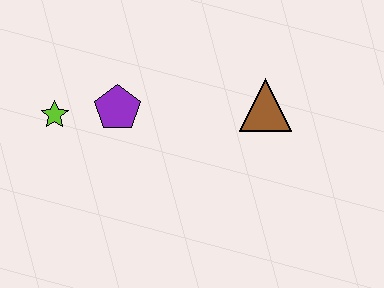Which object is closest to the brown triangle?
The purple pentagon is closest to the brown triangle.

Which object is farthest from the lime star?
The brown triangle is farthest from the lime star.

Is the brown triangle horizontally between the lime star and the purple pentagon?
No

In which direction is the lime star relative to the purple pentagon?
The lime star is to the left of the purple pentagon.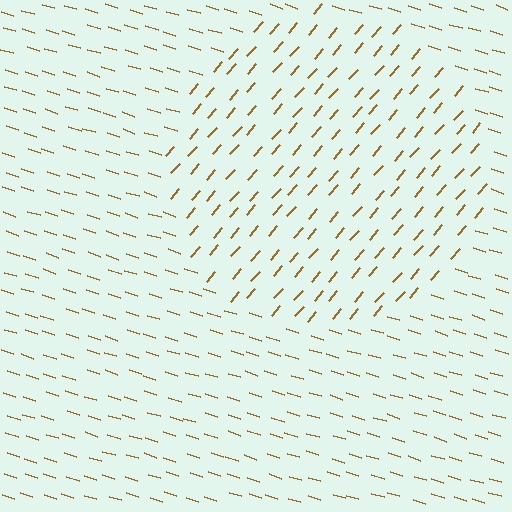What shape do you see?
I see a circle.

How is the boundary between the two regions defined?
The boundary is defined purely by a change in line orientation (approximately 66 degrees difference). All lines are the same color and thickness.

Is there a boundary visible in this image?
Yes, there is a texture boundary formed by a change in line orientation.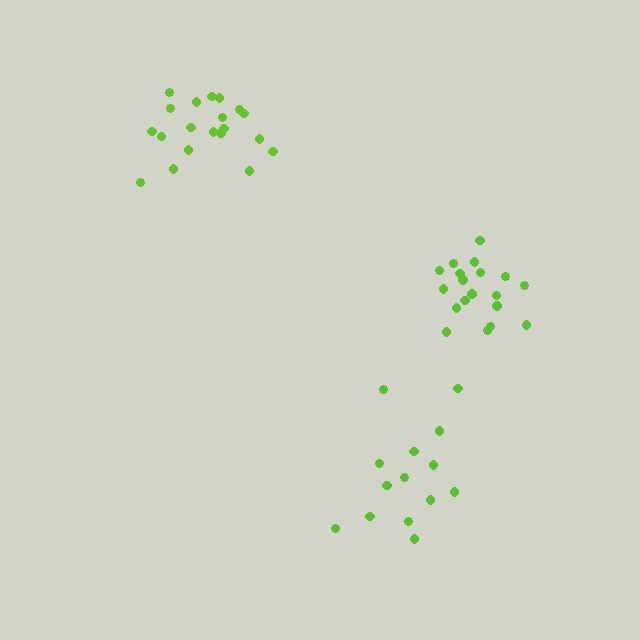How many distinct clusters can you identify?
There are 3 distinct clusters.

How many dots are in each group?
Group 1: 14 dots, Group 2: 20 dots, Group 3: 19 dots (53 total).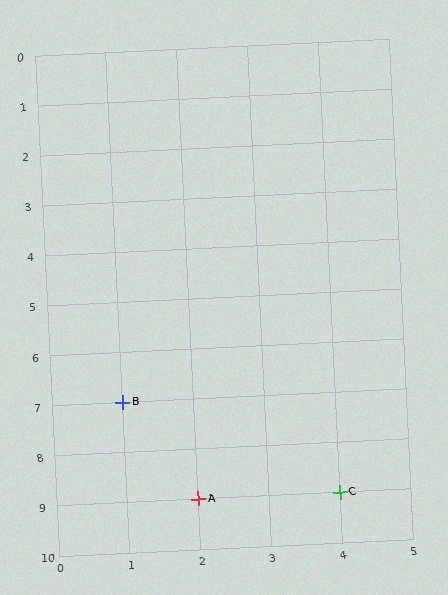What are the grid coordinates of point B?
Point B is at grid coordinates (1, 7).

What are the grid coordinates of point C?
Point C is at grid coordinates (4, 9).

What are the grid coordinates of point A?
Point A is at grid coordinates (2, 9).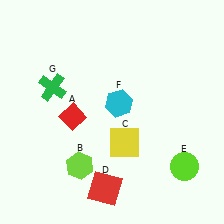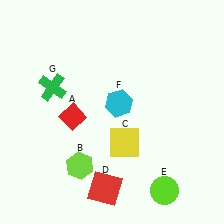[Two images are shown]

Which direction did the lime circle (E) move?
The lime circle (E) moved down.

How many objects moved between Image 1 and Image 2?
1 object moved between the two images.